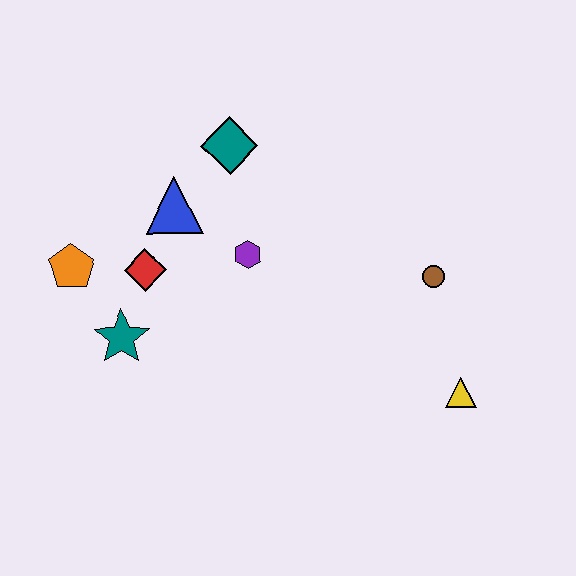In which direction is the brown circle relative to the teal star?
The brown circle is to the right of the teal star.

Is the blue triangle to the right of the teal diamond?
No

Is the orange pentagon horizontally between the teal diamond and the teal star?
No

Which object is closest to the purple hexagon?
The blue triangle is closest to the purple hexagon.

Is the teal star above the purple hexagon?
No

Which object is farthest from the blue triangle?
The yellow triangle is farthest from the blue triangle.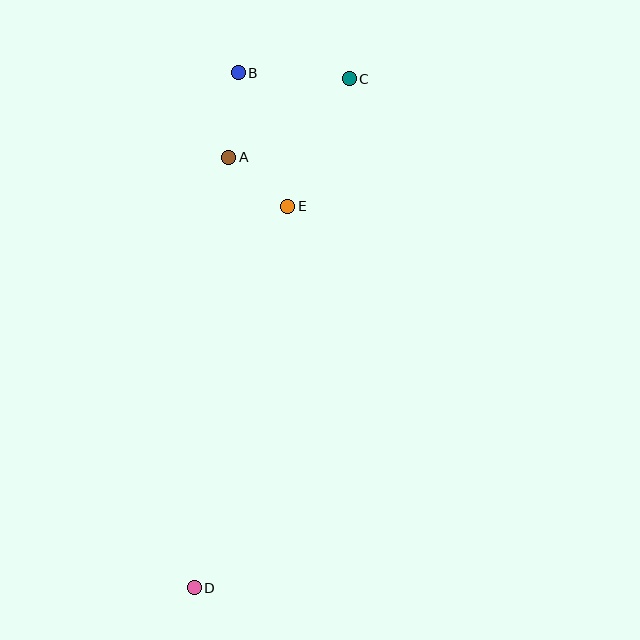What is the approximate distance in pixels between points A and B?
The distance between A and B is approximately 85 pixels.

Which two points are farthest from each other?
Points C and D are farthest from each other.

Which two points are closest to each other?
Points A and E are closest to each other.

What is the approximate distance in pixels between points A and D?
The distance between A and D is approximately 431 pixels.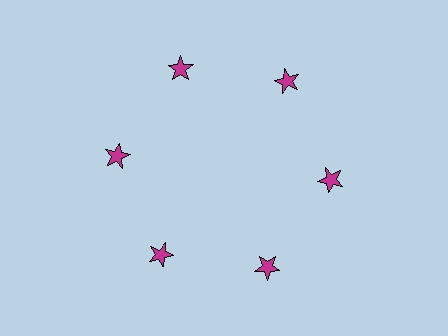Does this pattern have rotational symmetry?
Yes, this pattern has 6-fold rotational symmetry. It looks the same after rotating 60 degrees around the center.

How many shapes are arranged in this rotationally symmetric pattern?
There are 6 shapes, arranged in 6 groups of 1.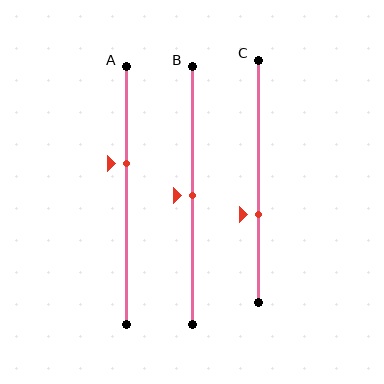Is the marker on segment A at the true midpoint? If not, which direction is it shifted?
No, the marker on segment A is shifted upward by about 12% of the segment length.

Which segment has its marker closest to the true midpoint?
Segment B has its marker closest to the true midpoint.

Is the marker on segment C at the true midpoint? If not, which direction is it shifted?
No, the marker on segment C is shifted downward by about 14% of the segment length.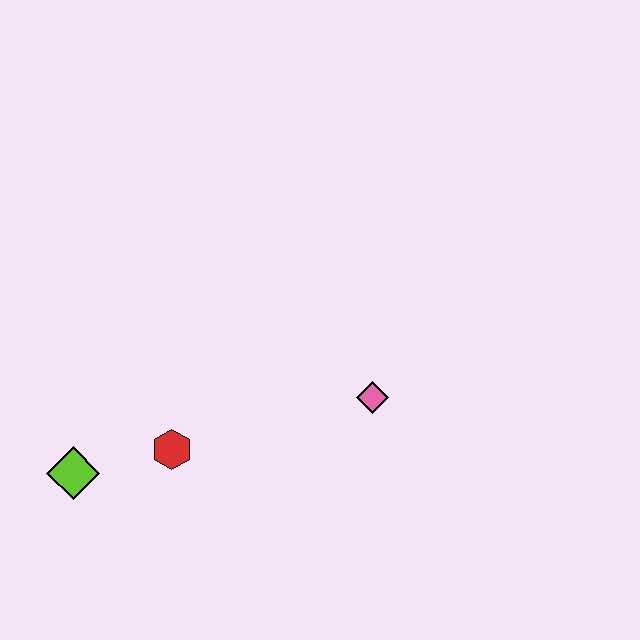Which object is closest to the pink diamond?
The red hexagon is closest to the pink diamond.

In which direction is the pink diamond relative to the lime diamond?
The pink diamond is to the right of the lime diamond.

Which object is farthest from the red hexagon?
The pink diamond is farthest from the red hexagon.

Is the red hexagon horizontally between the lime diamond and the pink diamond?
Yes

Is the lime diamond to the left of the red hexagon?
Yes